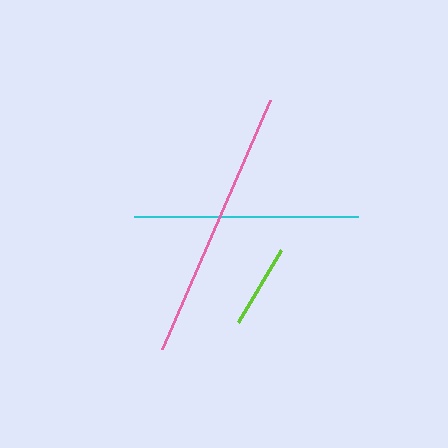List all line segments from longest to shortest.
From longest to shortest: pink, cyan, lime.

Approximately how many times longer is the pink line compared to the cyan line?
The pink line is approximately 1.2 times the length of the cyan line.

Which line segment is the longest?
The pink line is the longest at approximately 272 pixels.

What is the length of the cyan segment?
The cyan segment is approximately 224 pixels long.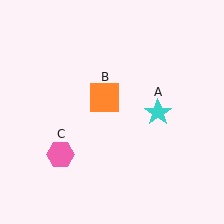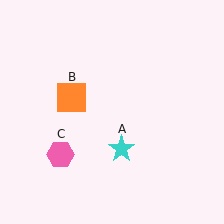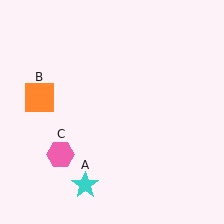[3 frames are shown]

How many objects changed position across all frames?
2 objects changed position: cyan star (object A), orange square (object B).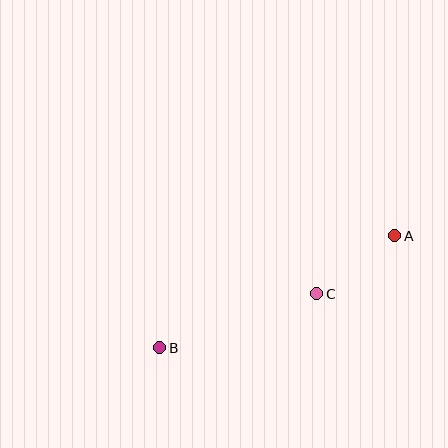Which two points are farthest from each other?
Points A and B are farthest from each other.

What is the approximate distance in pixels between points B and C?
The distance between B and C is approximately 166 pixels.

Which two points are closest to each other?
Points A and C are closest to each other.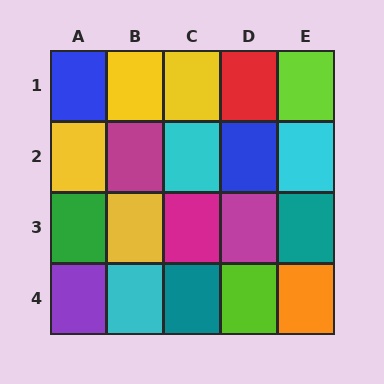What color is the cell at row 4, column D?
Lime.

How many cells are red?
1 cell is red.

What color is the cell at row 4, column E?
Orange.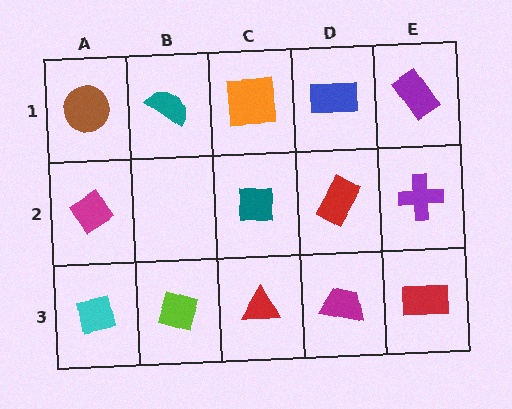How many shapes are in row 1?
5 shapes.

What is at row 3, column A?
A cyan square.